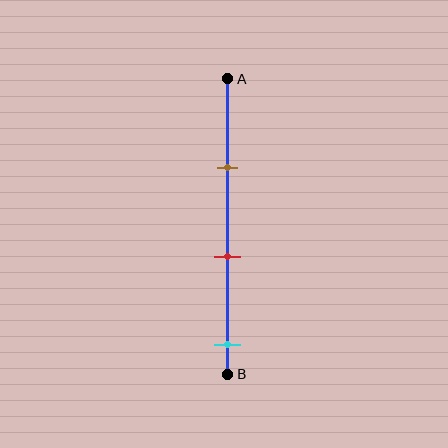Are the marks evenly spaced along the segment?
Yes, the marks are approximately evenly spaced.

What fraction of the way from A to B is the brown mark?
The brown mark is approximately 30% (0.3) of the way from A to B.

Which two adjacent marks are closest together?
The brown and red marks are the closest adjacent pair.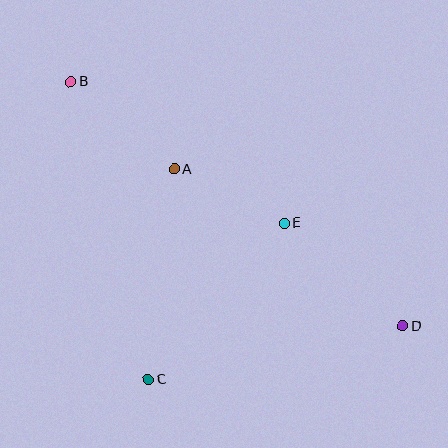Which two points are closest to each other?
Points A and E are closest to each other.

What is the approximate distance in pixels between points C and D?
The distance between C and D is approximately 260 pixels.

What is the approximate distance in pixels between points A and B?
The distance between A and B is approximately 136 pixels.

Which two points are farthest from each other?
Points B and D are farthest from each other.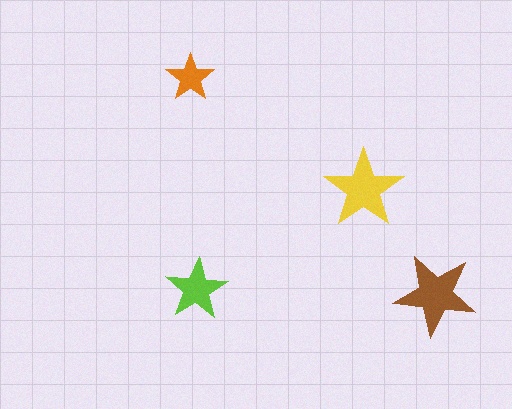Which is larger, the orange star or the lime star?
The lime one.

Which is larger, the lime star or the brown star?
The brown one.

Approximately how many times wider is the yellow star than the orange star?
About 1.5 times wider.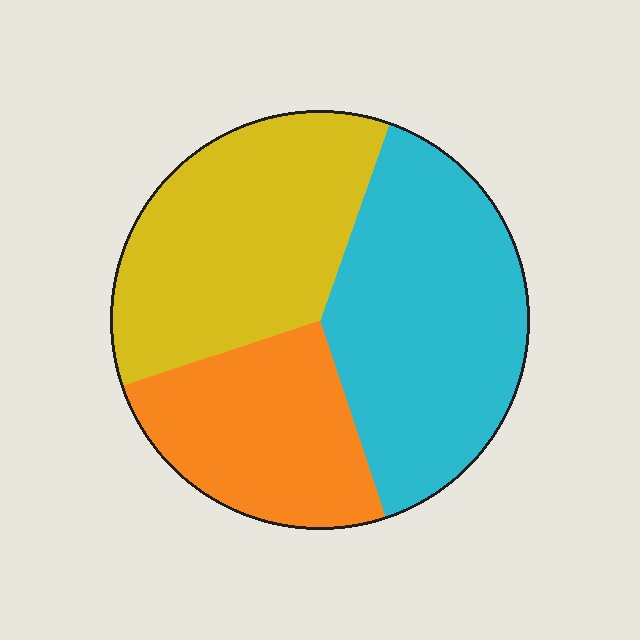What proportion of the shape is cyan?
Cyan covers roughly 40% of the shape.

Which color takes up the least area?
Orange, at roughly 25%.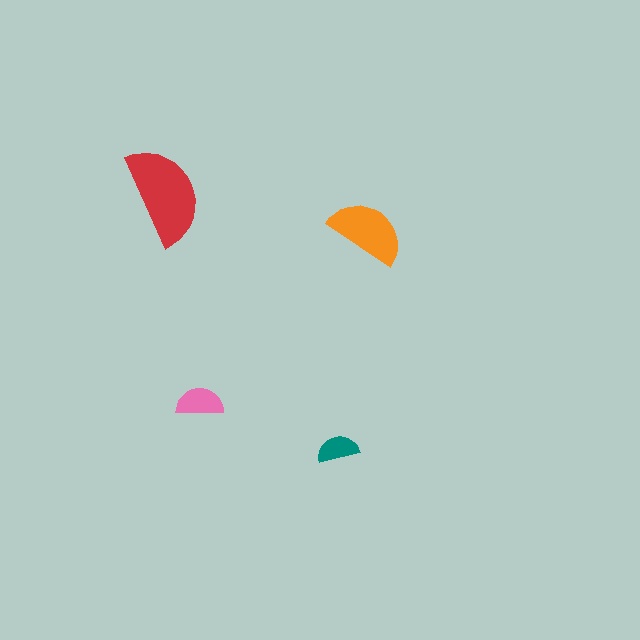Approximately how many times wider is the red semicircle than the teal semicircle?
About 2.5 times wider.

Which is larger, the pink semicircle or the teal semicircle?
The pink one.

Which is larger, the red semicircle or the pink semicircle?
The red one.